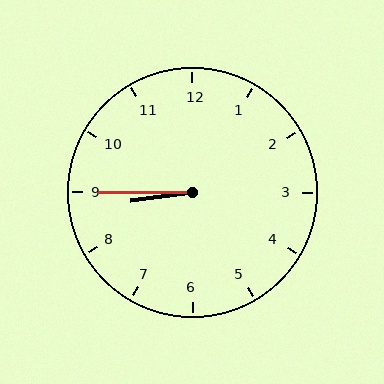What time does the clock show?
8:45.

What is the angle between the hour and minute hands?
Approximately 8 degrees.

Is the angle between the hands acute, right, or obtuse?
It is acute.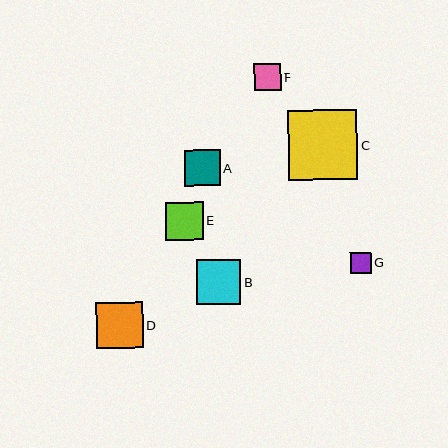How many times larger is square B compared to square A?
Square B is approximately 1.2 times the size of square A.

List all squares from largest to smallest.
From largest to smallest: C, D, B, E, A, F, G.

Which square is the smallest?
Square G is the smallest with a size of approximately 20 pixels.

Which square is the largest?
Square C is the largest with a size of approximately 69 pixels.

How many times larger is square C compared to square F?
Square C is approximately 2.6 times the size of square F.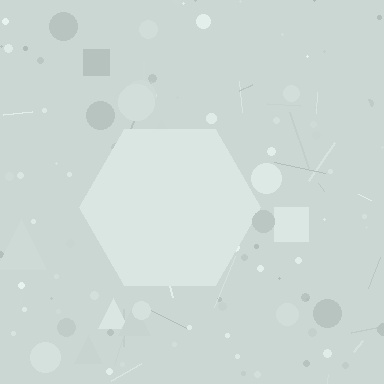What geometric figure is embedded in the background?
A hexagon is embedded in the background.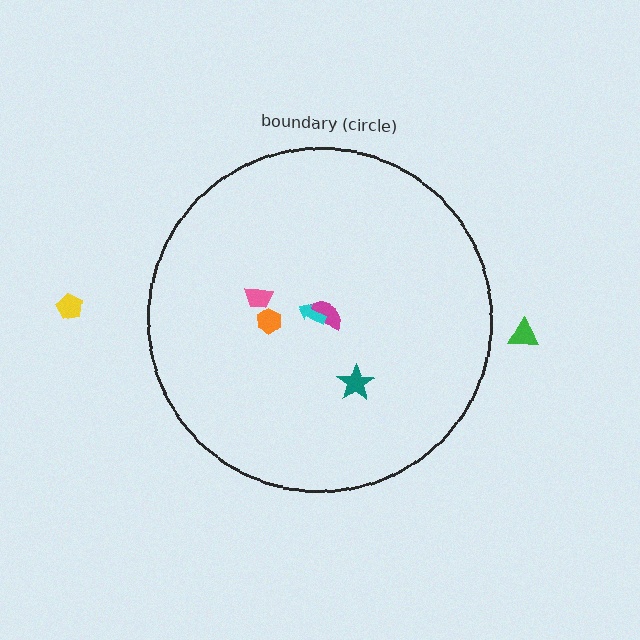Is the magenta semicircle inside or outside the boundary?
Inside.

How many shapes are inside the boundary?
5 inside, 2 outside.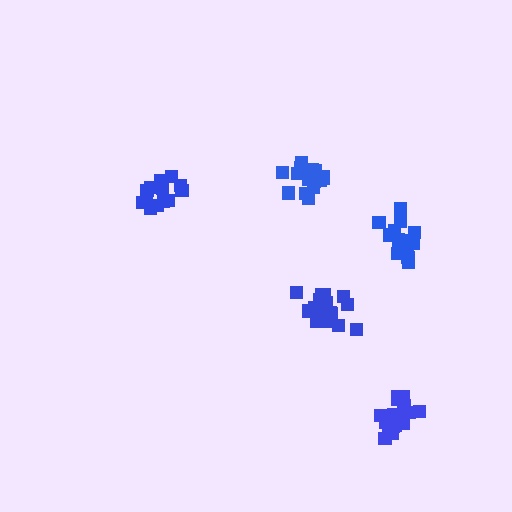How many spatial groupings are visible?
There are 5 spatial groupings.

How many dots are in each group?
Group 1: 18 dots, Group 2: 14 dots, Group 3: 18 dots, Group 4: 16 dots, Group 5: 15 dots (81 total).